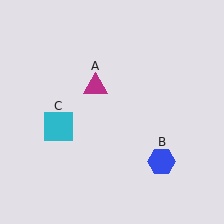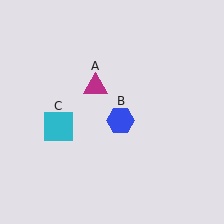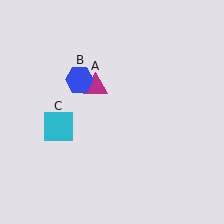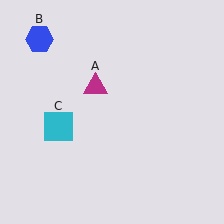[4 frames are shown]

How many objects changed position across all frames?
1 object changed position: blue hexagon (object B).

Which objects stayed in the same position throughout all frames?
Magenta triangle (object A) and cyan square (object C) remained stationary.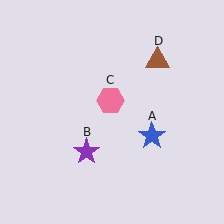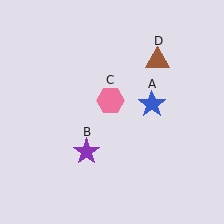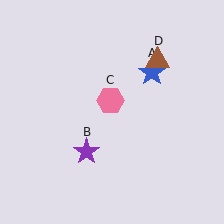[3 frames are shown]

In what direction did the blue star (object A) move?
The blue star (object A) moved up.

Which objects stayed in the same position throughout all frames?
Purple star (object B) and pink hexagon (object C) and brown triangle (object D) remained stationary.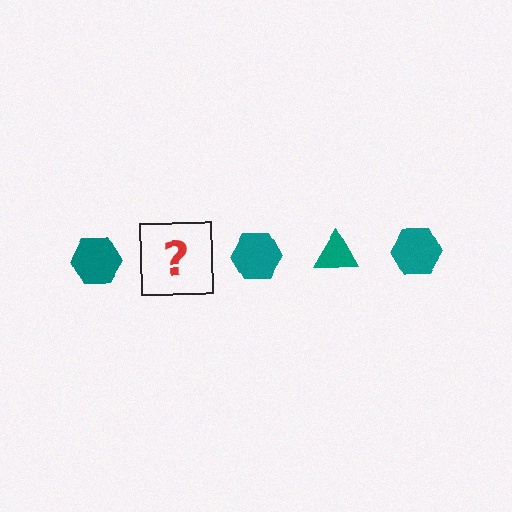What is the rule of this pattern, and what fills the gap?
The rule is that the pattern cycles through hexagon, triangle shapes in teal. The gap should be filled with a teal triangle.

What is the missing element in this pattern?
The missing element is a teal triangle.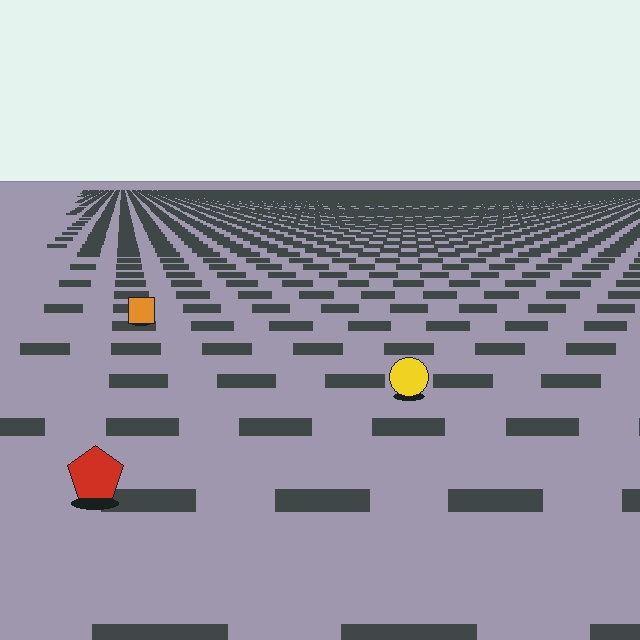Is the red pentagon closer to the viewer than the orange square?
Yes. The red pentagon is closer — you can tell from the texture gradient: the ground texture is coarser near it.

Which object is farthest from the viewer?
The orange square is farthest from the viewer. It appears smaller and the ground texture around it is denser.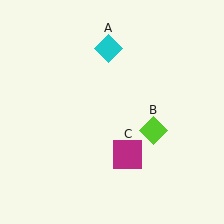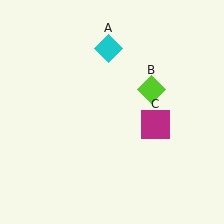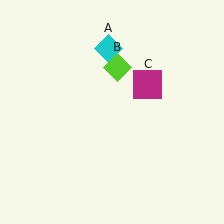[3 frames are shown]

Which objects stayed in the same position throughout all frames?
Cyan diamond (object A) remained stationary.